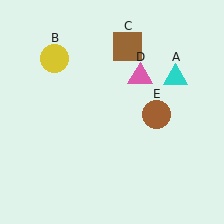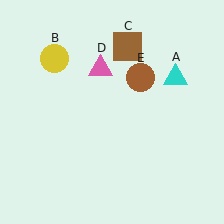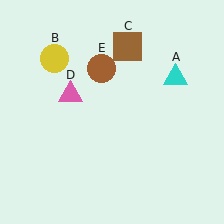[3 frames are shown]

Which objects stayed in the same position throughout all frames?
Cyan triangle (object A) and yellow circle (object B) and brown square (object C) remained stationary.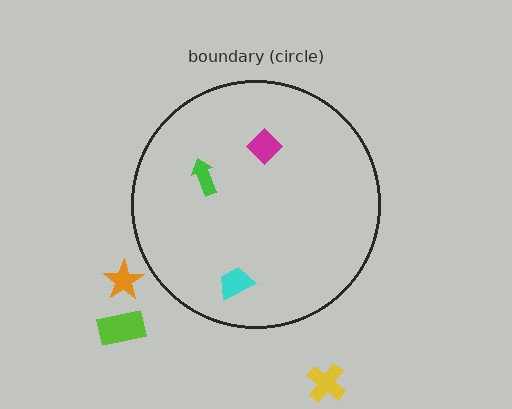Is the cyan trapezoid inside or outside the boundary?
Inside.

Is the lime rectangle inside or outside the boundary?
Outside.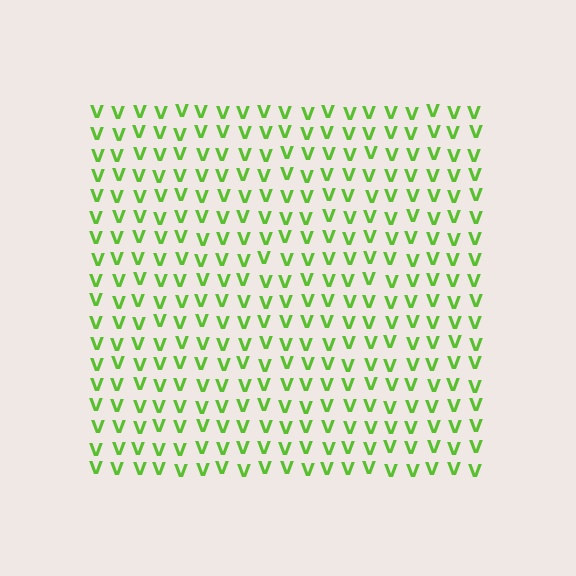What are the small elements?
The small elements are letter V's.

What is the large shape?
The large shape is a square.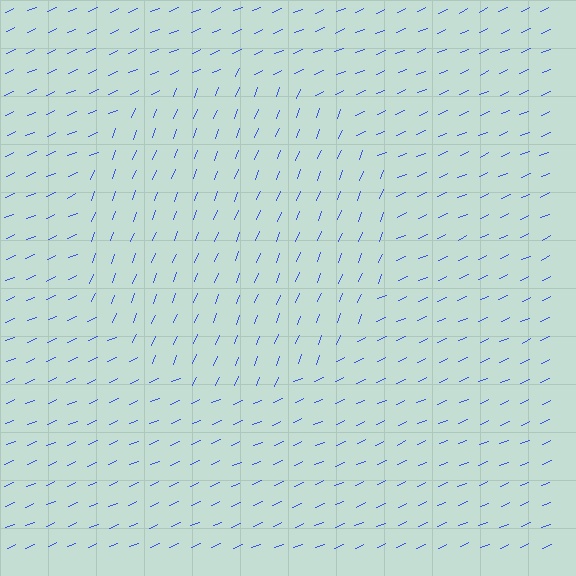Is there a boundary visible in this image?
Yes, there is a texture boundary formed by a change in line orientation.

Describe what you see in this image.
The image is filled with small blue line segments. A circle region in the image has lines oriented differently from the surrounding lines, creating a visible texture boundary.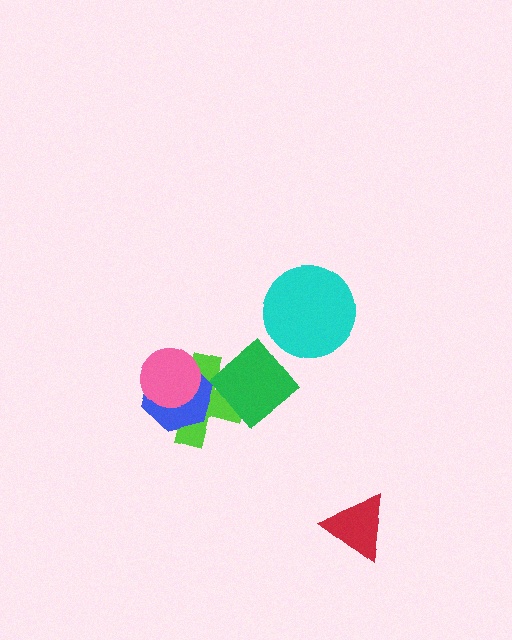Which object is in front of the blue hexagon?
The pink circle is in front of the blue hexagon.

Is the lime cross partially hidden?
Yes, it is partially covered by another shape.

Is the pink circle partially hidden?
No, no other shape covers it.